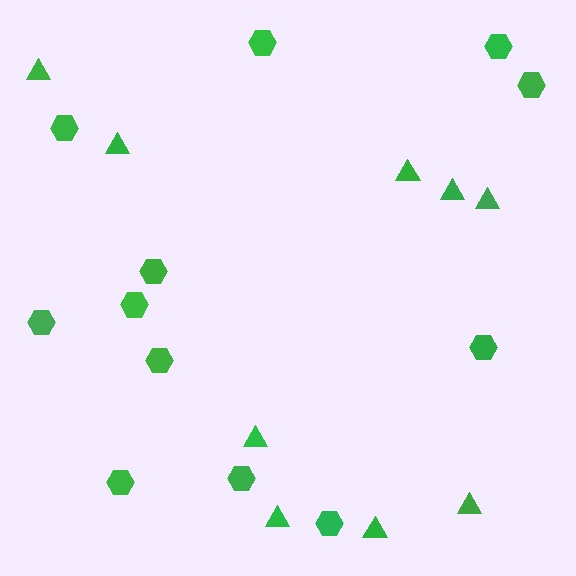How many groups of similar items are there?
There are 2 groups: one group of triangles (9) and one group of hexagons (12).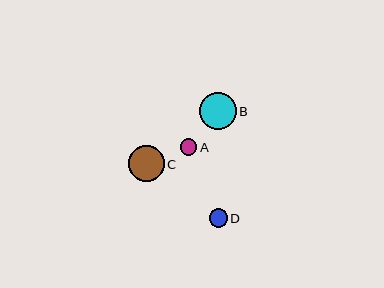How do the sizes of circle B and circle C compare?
Circle B and circle C are approximately the same size.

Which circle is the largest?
Circle B is the largest with a size of approximately 37 pixels.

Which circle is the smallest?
Circle A is the smallest with a size of approximately 17 pixels.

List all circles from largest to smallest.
From largest to smallest: B, C, D, A.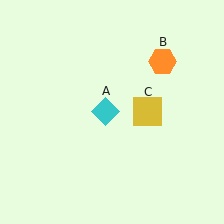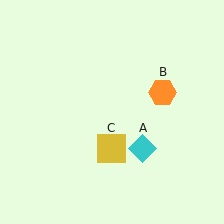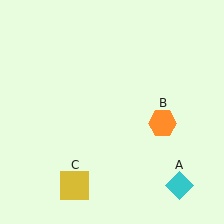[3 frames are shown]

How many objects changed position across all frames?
3 objects changed position: cyan diamond (object A), orange hexagon (object B), yellow square (object C).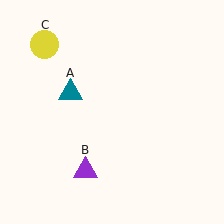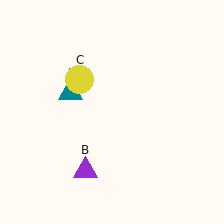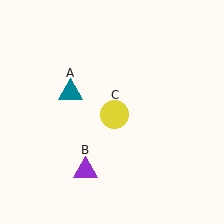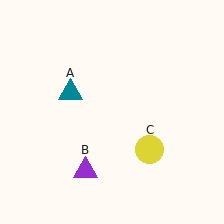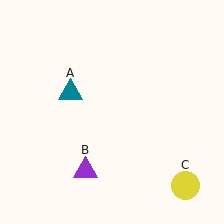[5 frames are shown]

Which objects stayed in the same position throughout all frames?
Teal triangle (object A) and purple triangle (object B) remained stationary.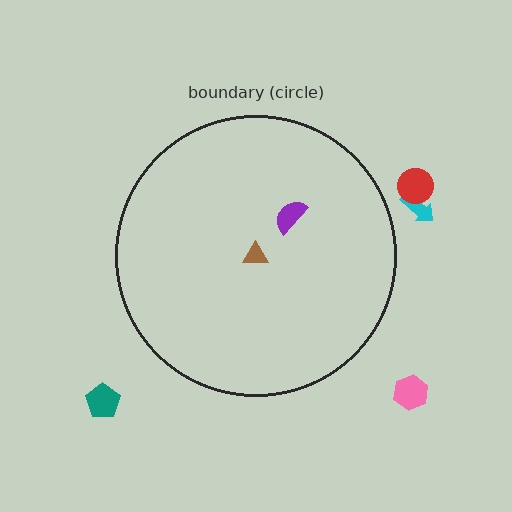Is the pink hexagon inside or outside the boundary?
Outside.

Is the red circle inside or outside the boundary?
Outside.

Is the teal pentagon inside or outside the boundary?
Outside.